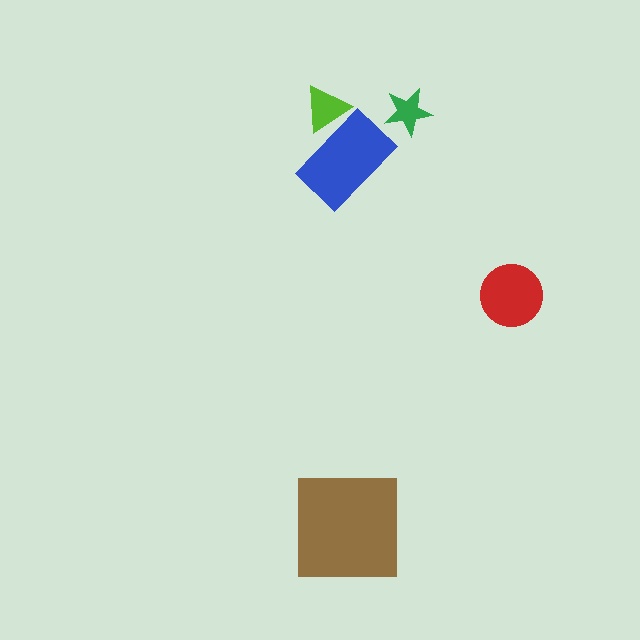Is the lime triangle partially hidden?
Yes, it is partially covered by another shape.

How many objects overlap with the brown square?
0 objects overlap with the brown square.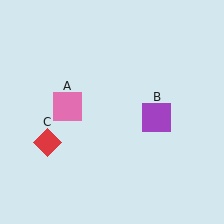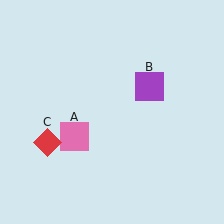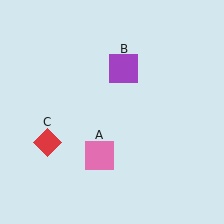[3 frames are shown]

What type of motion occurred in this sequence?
The pink square (object A), purple square (object B) rotated counterclockwise around the center of the scene.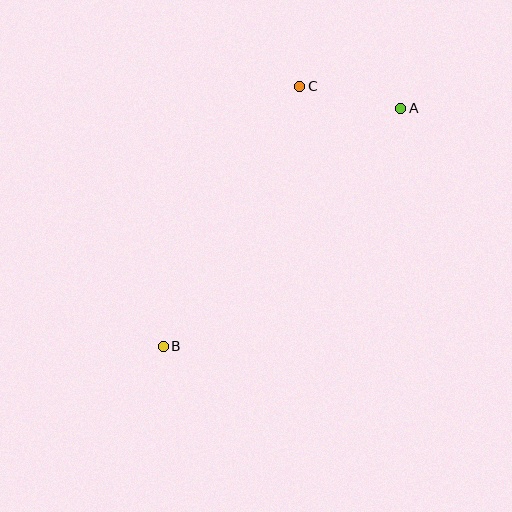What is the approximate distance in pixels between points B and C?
The distance between B and C is approximately 294 pixels.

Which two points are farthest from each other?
Points A and B are farthest from each other.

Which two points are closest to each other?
Points A and C are closest to each other.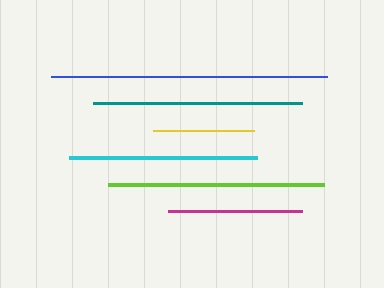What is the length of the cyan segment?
The cyan segment is approximately 188 pixels long.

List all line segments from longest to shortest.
From longest to shortest: blue, lime, teal, cyan, magenta, yellow.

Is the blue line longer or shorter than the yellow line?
The blue line is longer than the yellow line.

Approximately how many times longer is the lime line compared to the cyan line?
The lime line is approximately 1.1 times the length of the cyan line.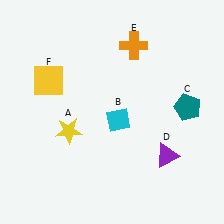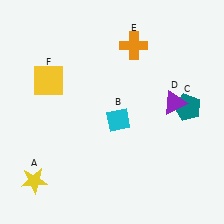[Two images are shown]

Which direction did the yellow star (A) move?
The yellow star (A) moved down.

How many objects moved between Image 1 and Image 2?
2 objects moved between the two images.